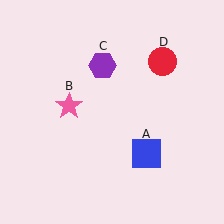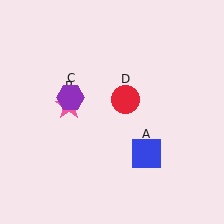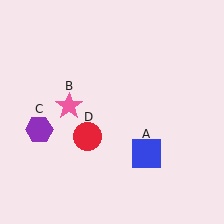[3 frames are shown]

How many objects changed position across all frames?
2 objects changed position: purple hexagon (object C), red circle (object D).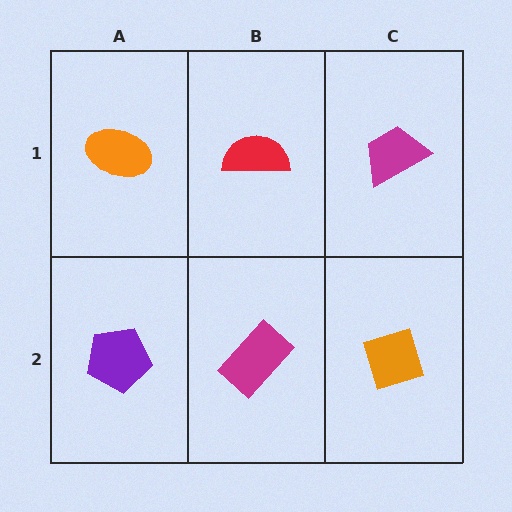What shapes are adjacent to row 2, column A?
An orange ellipse (row 1, column A), a magenta rectangle (row 2, column B).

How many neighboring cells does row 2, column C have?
2.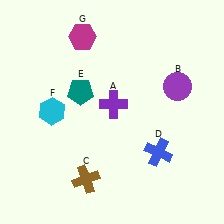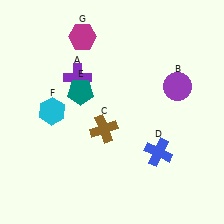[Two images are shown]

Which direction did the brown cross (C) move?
The brown cross (C) moved up.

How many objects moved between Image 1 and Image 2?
2 objects moved between the two images.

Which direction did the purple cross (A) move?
The purple cross (A) moved left.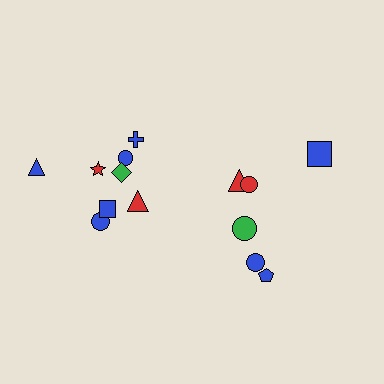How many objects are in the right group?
There are 6 objects.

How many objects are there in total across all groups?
There are 14 objects.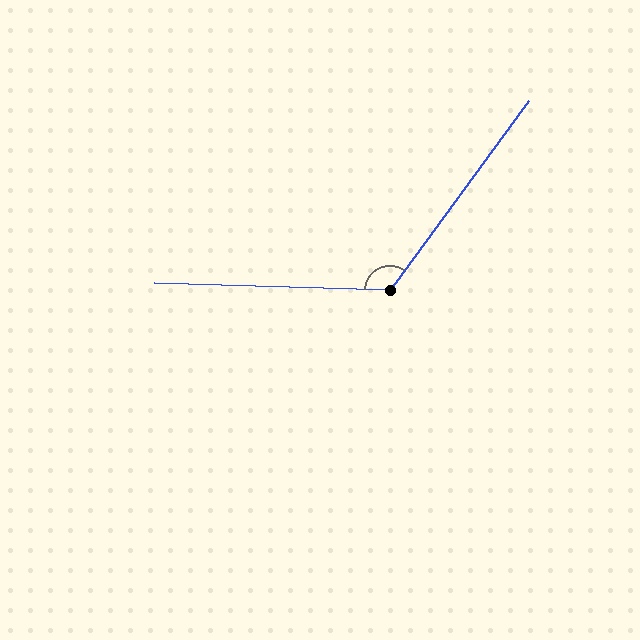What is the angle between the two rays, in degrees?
Approximately 125 degrees.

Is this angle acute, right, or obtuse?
It is obtuse.